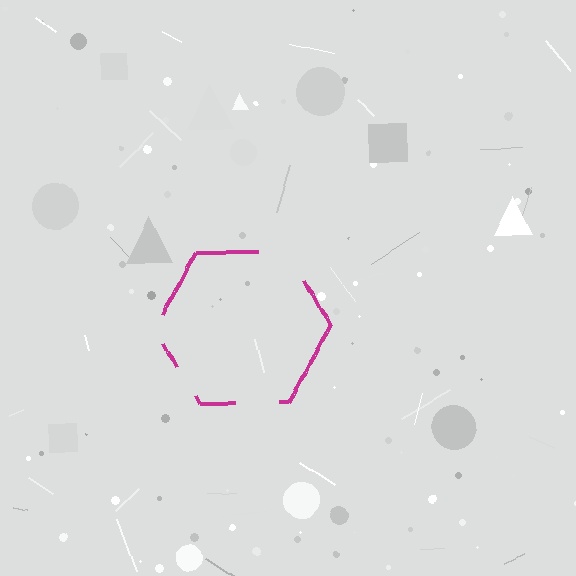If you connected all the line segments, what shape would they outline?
They would outline a hexagon.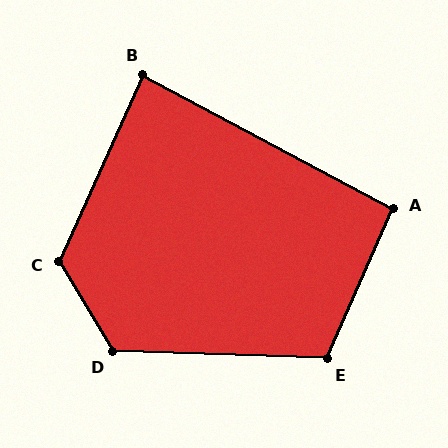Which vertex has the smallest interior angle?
B, at approximately 86 degrees.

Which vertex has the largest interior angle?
C, at approximately 125 degrees.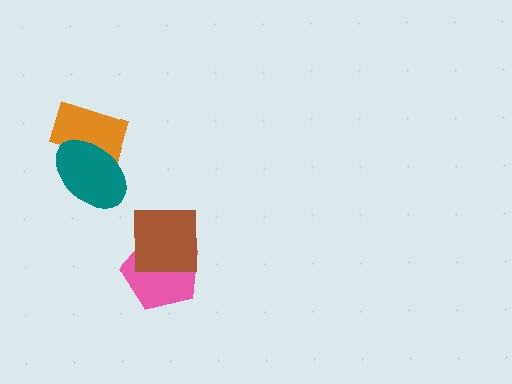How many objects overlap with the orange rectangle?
1 object overlaps with the orange rectangle.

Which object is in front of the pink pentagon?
The brown square is in front of the pink pentagon.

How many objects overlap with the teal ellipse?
1 object overlaps with the teal ellipse.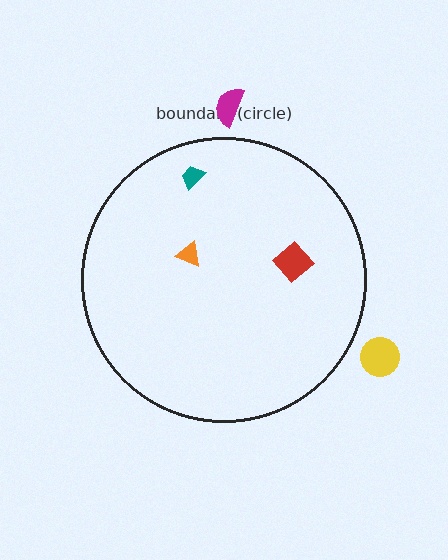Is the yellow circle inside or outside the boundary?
Outside.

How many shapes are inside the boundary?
3 inside, 2 outside.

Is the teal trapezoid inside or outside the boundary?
Inside.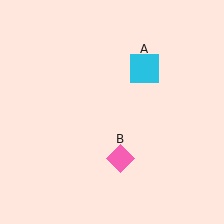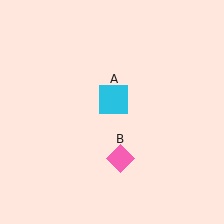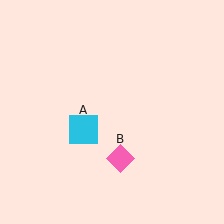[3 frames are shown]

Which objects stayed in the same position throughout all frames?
Pink diamond (object B) remained stationary.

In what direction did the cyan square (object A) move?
The cyan square (object A) moved down and to the left.